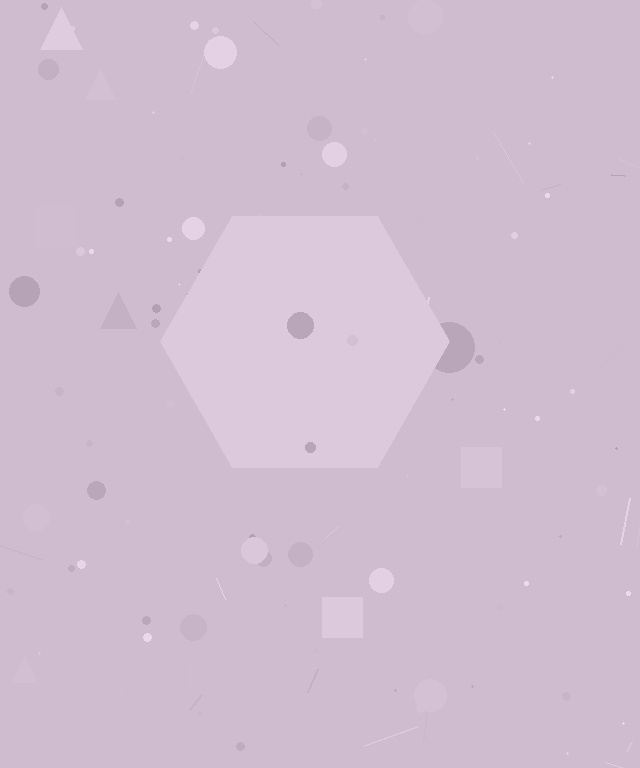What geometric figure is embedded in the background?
A hexagon is embedded in the background.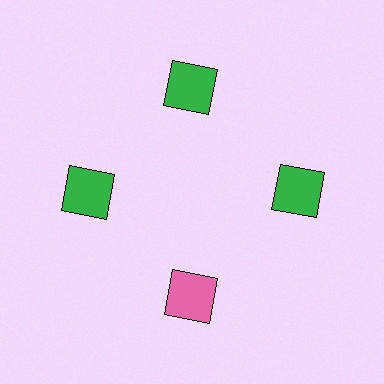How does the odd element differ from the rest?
It has a different color: pink instead of green.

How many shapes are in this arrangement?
There are 4 shapes arranged in a ring pattern.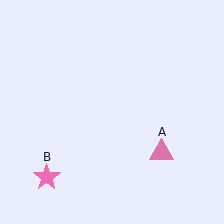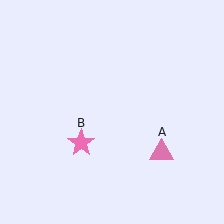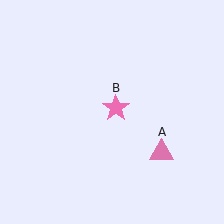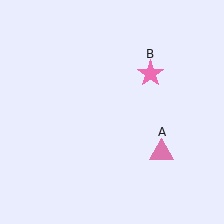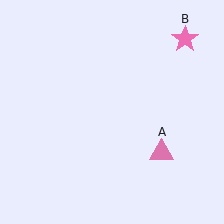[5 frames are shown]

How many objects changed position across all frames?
1 object changed position: pink star (object B).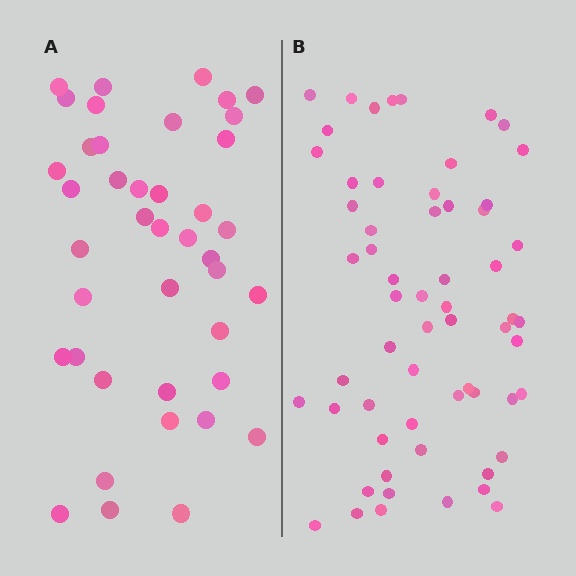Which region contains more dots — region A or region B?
Region B (the right region) has more dots.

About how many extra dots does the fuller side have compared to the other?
Region B has approximately 20 more dots than region A.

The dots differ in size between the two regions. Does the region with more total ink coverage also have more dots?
No. Region A has more total ink coverage because its dots are larger, but region B actually contains more individual dots. Total area can be misleading — the number of items is what matters here.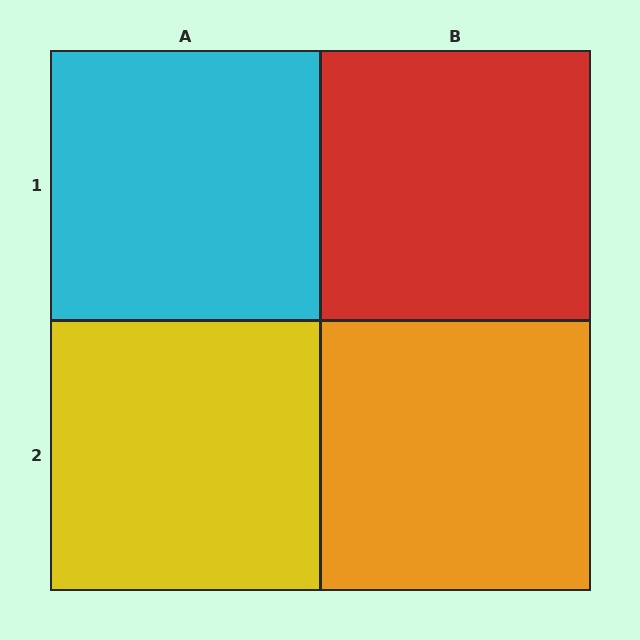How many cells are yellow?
1 cell is yellow.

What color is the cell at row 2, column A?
Yellow.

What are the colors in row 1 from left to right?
Cyan, red.